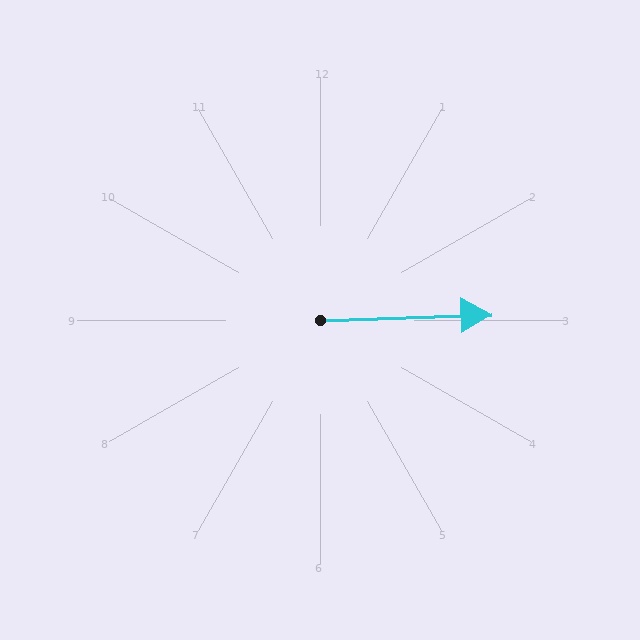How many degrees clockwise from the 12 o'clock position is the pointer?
Approximately 88 degrees.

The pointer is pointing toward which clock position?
Roughly 3 o'clock.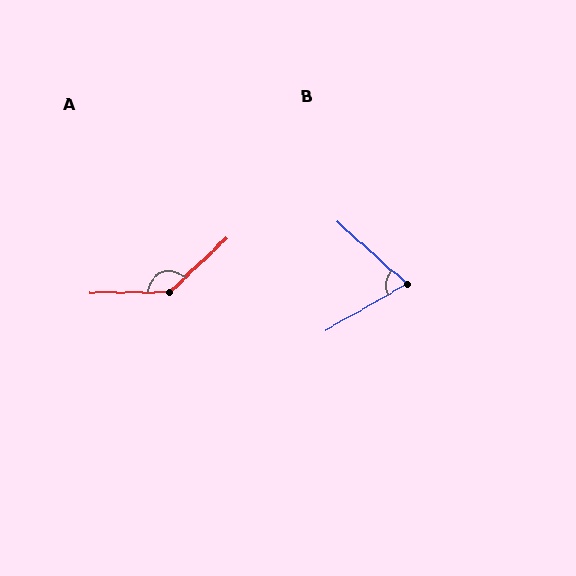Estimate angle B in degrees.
Approximately 71 degrees.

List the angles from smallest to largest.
B (71°), A (137°).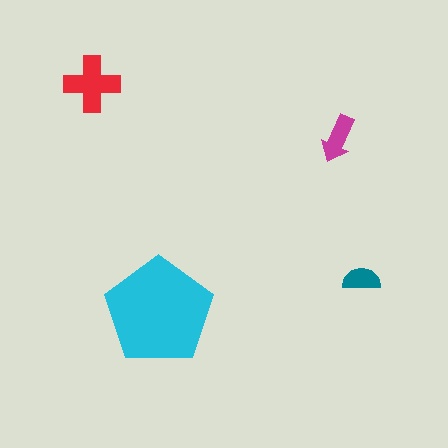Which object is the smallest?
The teal semicircle.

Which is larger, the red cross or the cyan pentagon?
The cyan pentagon.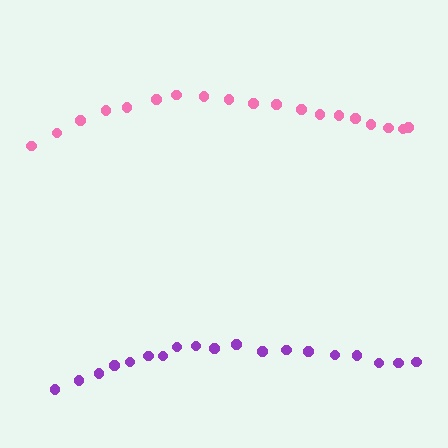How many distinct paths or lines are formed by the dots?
There are 2 distinct paths.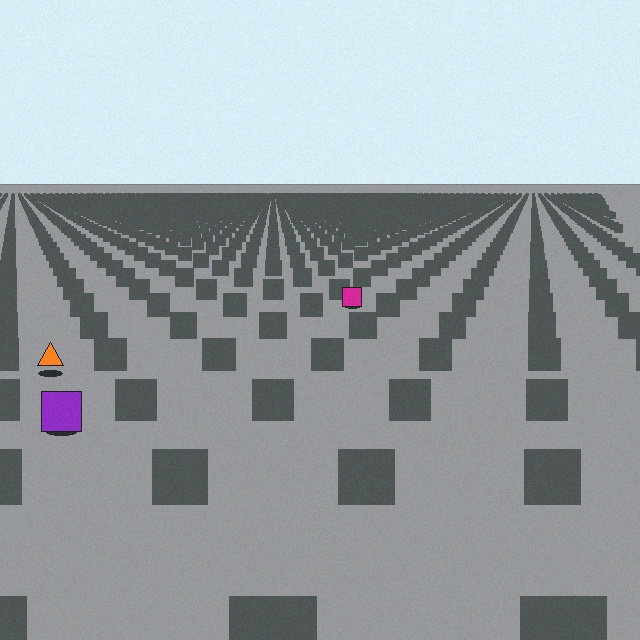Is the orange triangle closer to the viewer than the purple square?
No. The purple square is closer — you can tell from the texture gradient: the ground texture is coarser near it.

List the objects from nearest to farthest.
From nearest to farthest: the purple square, the orange triangle, the magenta square.